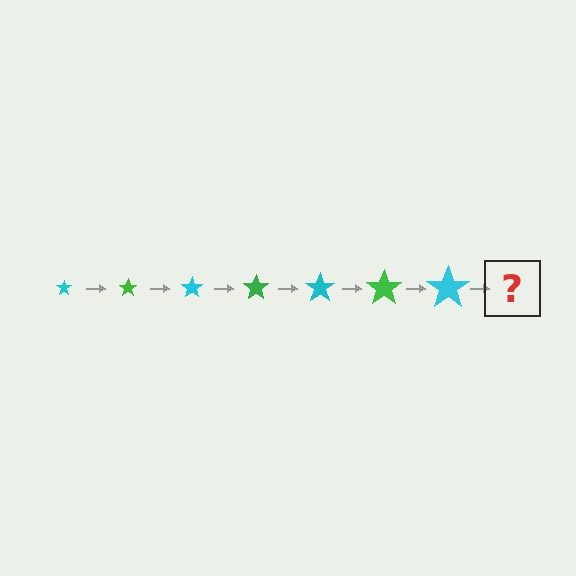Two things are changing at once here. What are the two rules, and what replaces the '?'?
The two rules are that the star grows larger each step and the color cycles through cyan and green. The '?' should be a green star, larger than the previous one.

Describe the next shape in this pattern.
It should be a green star, larger than the previous one.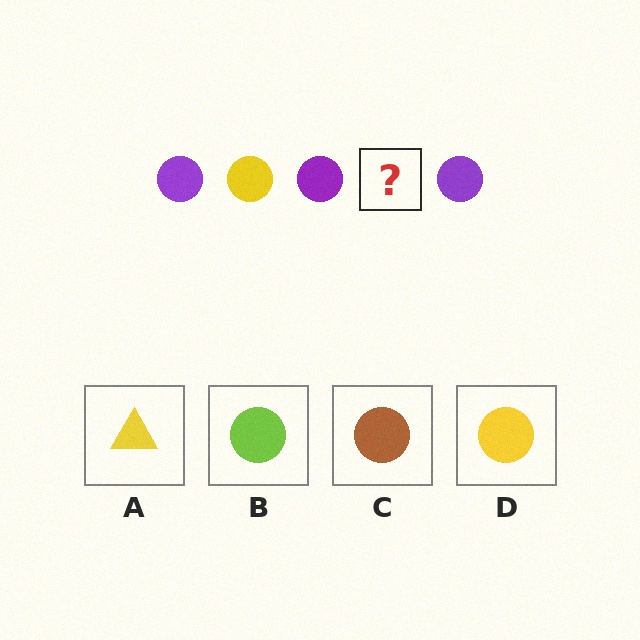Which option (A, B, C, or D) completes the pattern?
D.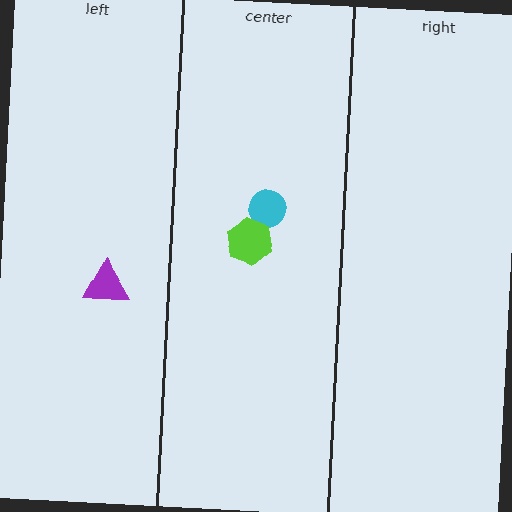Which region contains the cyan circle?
The center region.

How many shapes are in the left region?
1.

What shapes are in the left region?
The purple triangle.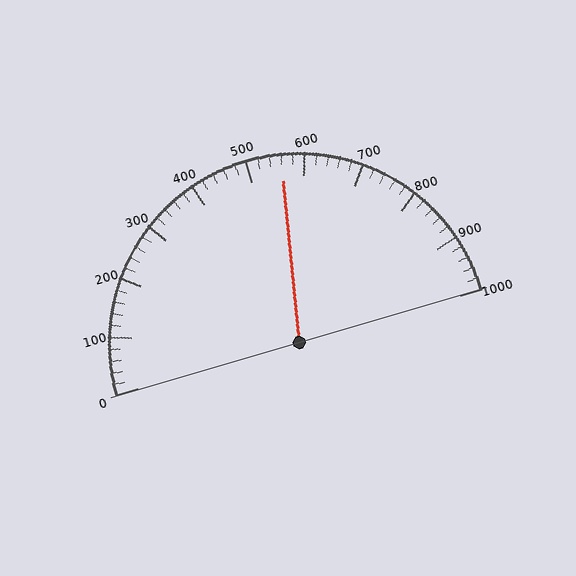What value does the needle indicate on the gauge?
The needle indicates approximately 560.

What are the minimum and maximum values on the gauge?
The gauge ranges from 0 to 1000.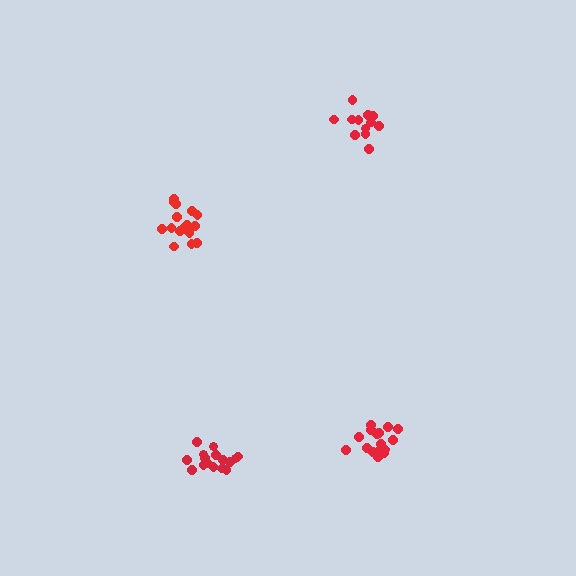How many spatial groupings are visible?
There are 4 spatial groupings.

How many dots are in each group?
Group 1: 16 dots, Group 2: 16 dots, Group 3: 13 dots, Group 4: 16 dots (61 total).